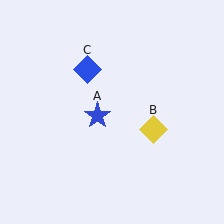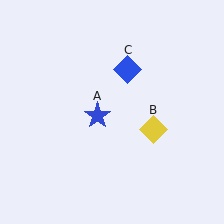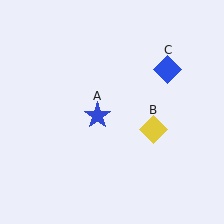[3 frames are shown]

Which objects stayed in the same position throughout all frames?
Blue star (object A) and yellow diamond (object B) remained stationary.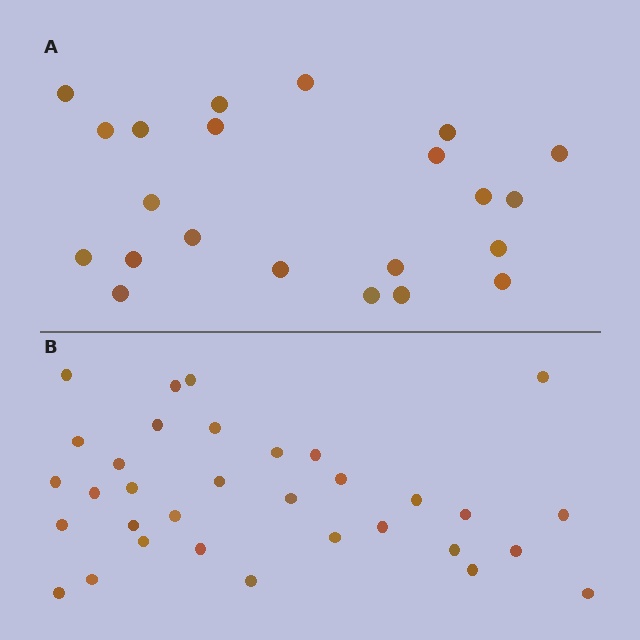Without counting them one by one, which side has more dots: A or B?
Region B (the bottom region) has more dots.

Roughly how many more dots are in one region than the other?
Region B has roughly 12 or so more dots than region A.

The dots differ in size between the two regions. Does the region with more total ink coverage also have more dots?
No. Region A has more total ink coverage because its dots are larger, but region B actually contains more individual dots. Total area can be misleading — the number of items is what matters here.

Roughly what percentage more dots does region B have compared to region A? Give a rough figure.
About 50% more.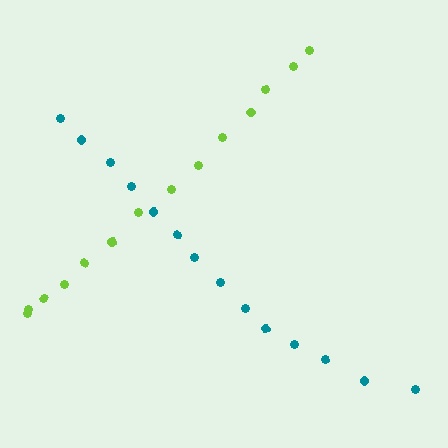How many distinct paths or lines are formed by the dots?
There are 2 distinct paths.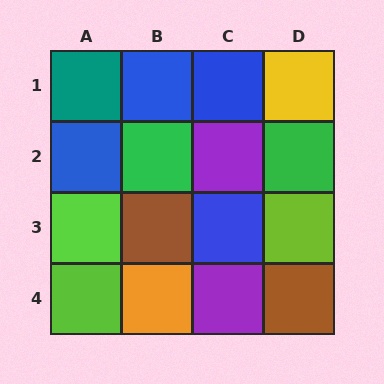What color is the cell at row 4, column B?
Orange.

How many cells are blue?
4 cells are blue.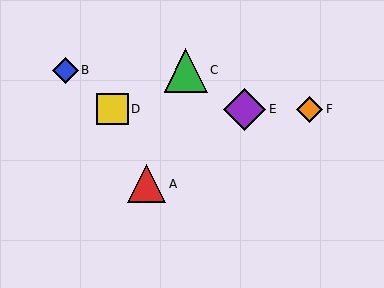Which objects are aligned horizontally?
Objects D, E, F are aligned horizontally.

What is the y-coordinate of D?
Object D is at y≈109.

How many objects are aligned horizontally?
3 objects (D, E, F) are aligned horizontally.